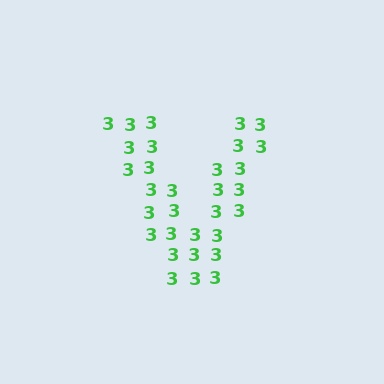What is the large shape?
The large shape is the letter V.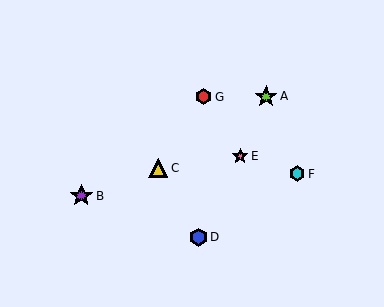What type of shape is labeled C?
Shape C is a yellow triangle.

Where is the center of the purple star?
The center of the purple star is at (81, 196).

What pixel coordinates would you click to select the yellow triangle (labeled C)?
Click at (158, 168) to select the yellow triangle C.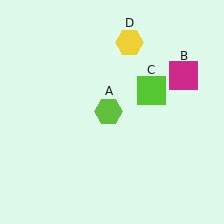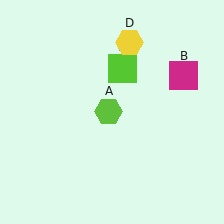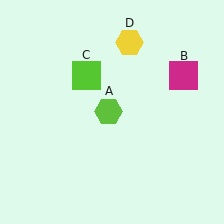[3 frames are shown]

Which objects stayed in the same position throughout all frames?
Lime hexagon (object A) and magenta square (object B) and yellow hexagon (object D) remained stationary.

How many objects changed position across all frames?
1 object changed position: lime square (object C).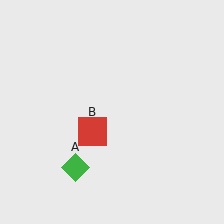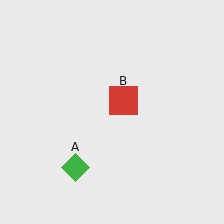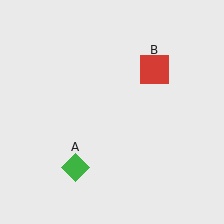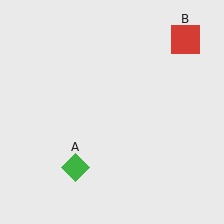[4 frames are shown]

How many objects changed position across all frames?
1 object changed position: red square (object B).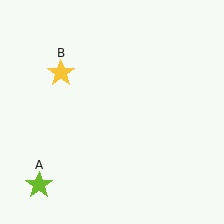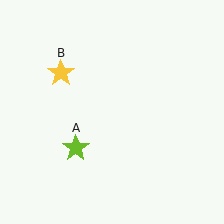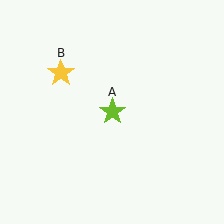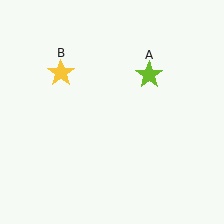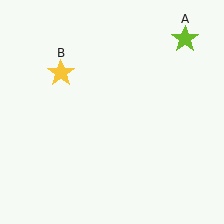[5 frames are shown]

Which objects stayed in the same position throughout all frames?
Yellow star (object B) remained stationary.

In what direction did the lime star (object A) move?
The lime star (object A) moved up and to the right.